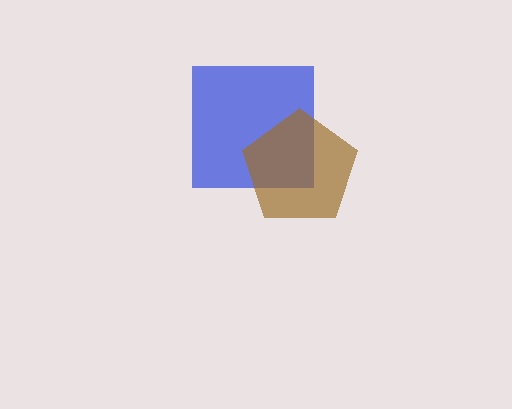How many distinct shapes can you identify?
There are 2 distinct shapes: a blue square, a brown pentagon.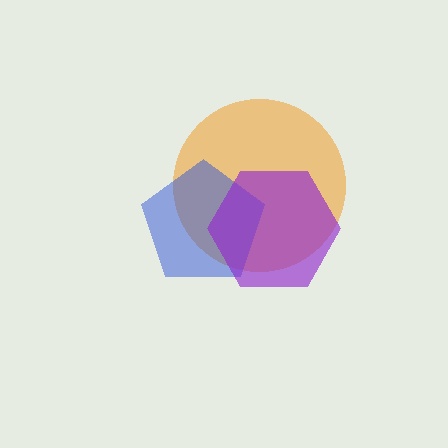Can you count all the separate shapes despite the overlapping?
Yes, there are 3 separate shapes.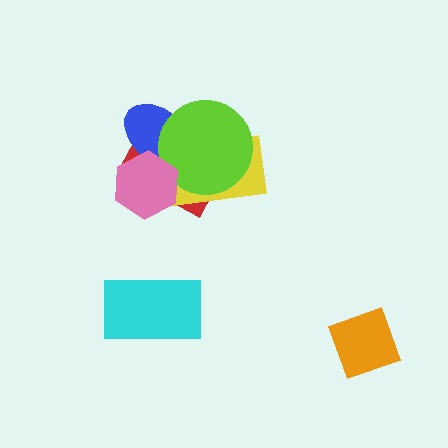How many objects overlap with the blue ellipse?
4 objects overlap with the blue ellipse.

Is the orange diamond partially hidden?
No, no other shape covers it.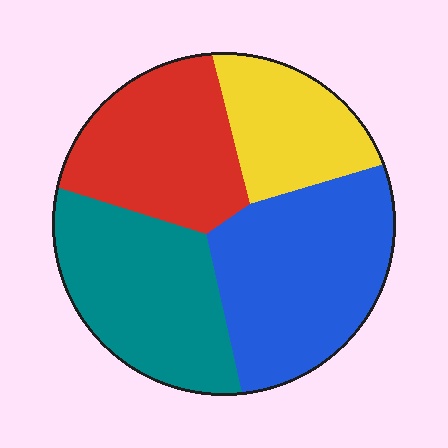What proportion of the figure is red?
Red takes up about one quarter (1/4) of the figure.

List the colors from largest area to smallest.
From largest to smallest: blue, teal, red, yellow.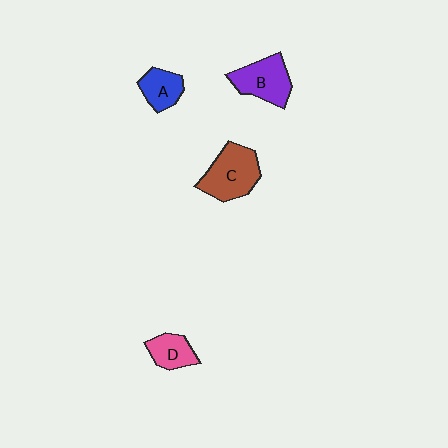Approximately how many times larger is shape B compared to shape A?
Approximately 1.5 times.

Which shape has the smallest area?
Shape D (pink).